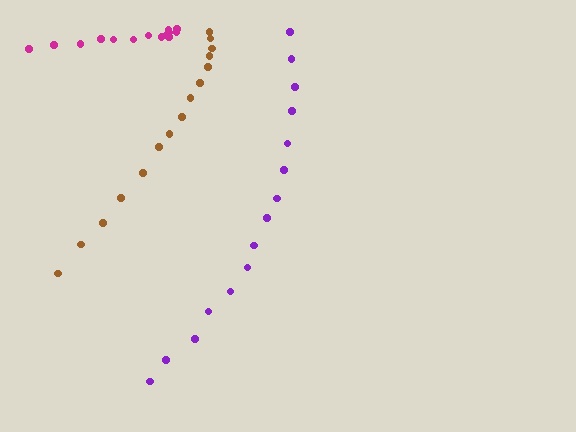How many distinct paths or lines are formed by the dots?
There are 3 distinct paths.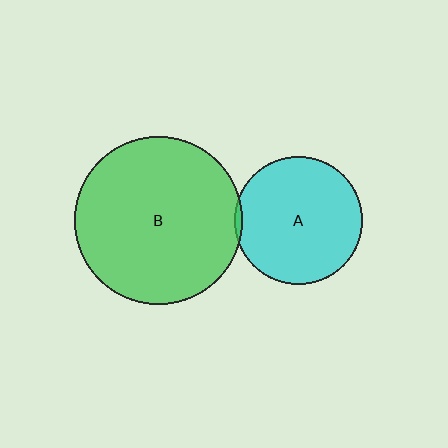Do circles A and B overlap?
Yes.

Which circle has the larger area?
Circle B (green).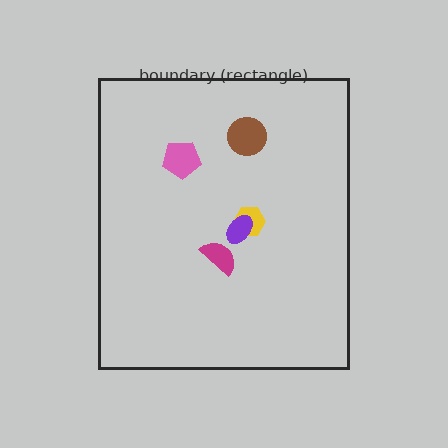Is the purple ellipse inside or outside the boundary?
Inside.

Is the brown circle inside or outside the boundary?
Inside.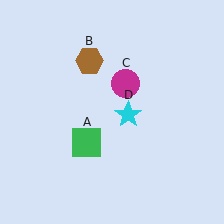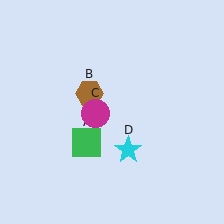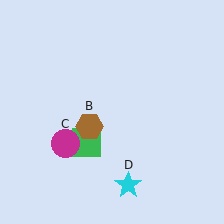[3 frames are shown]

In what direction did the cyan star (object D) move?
The cyan star (object D) moved down.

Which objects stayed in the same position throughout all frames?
Green square (object A) remained stationary.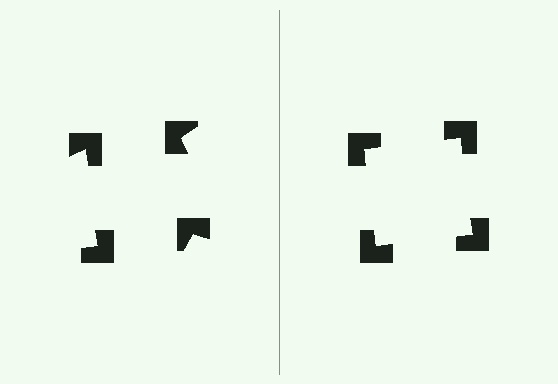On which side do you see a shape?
An illusory square appears on the right side. On the left side the wedge cuts are rotated, so no coherent shape forms.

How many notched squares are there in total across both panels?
8 — 4 on each side.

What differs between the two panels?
The notched squares are positioned identically on both sides; only the wedge orientations differ. On the right they align to a square; on the left they are misaligned.